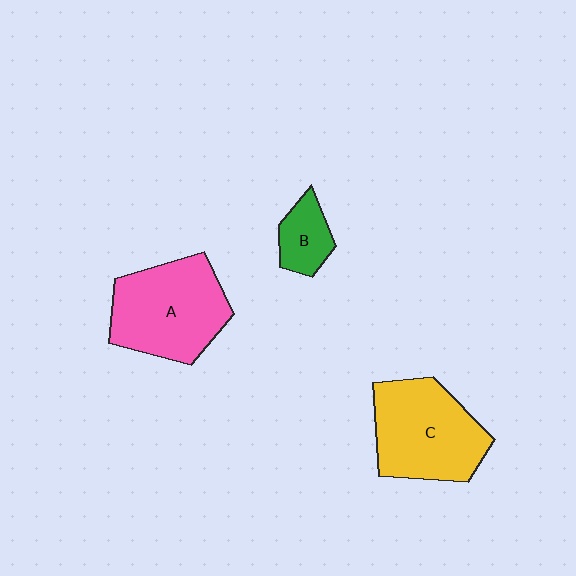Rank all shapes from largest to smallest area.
From largest to smallest: A (pink), C (yellow), B (green).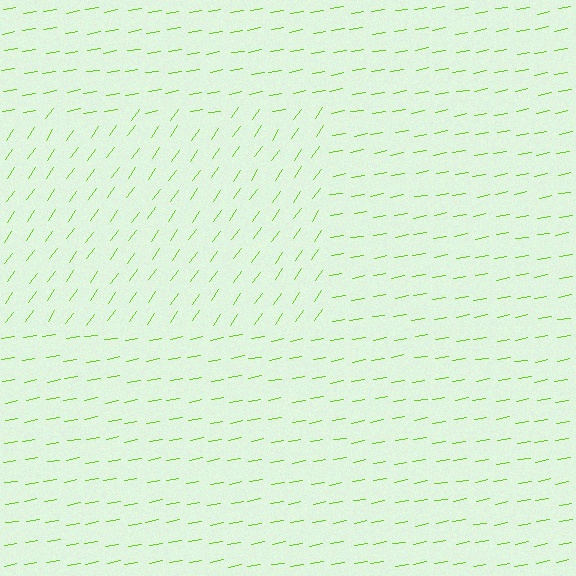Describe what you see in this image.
The image is filled with small lime line segments. A rectangle region in the image has lines oriented differently from the surrounding lines, creating a visible texture boundary.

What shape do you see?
I see a rectangle.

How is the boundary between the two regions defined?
The boundary is defined purely by a change in line orientation (approximately 45 degrees difference). All lines are the same color and thickness.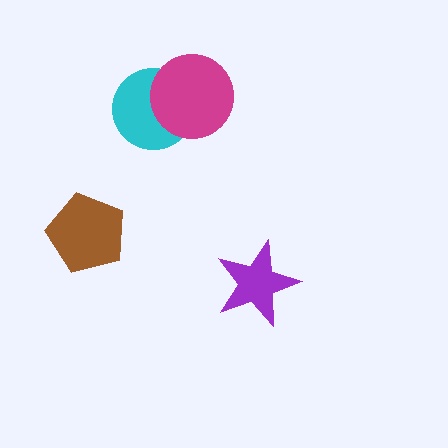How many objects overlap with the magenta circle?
1 object overlaps with the magenta circle.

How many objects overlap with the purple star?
0 objects overlap with the purple star.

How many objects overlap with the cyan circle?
1 object overlaps with the cyan circle.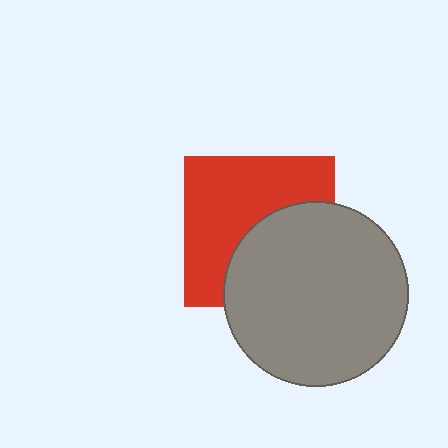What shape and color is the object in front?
The object in front is a gray circle.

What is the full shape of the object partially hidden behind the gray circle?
The partially hidden object is a red square.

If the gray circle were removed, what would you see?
You would see the complete red square.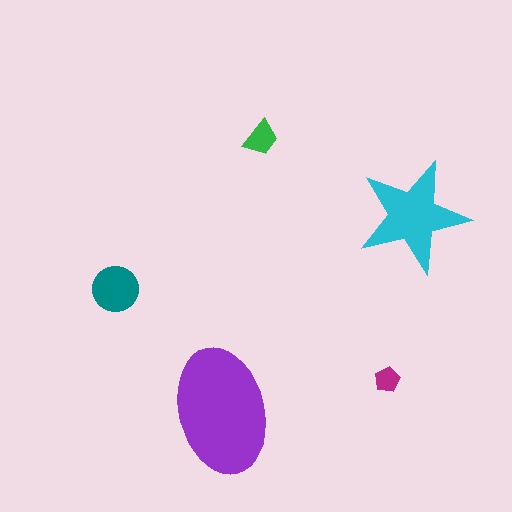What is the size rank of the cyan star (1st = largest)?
2nd.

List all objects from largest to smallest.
The purple ellipse, the cyan star, the teal circle, the green trapezoid, the magenta pentagon.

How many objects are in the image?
There are 5 objects in the image.